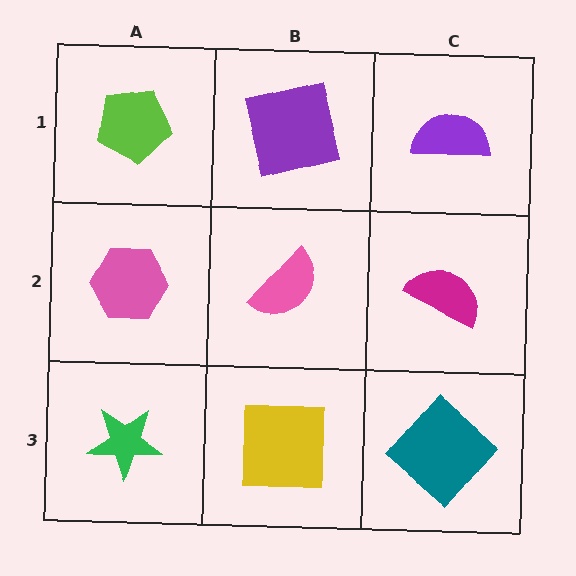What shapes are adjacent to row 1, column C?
A magenta semicircle (row 2, column C), a purple square (row 1, column B).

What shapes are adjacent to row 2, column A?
A lime pentagon (row 1, column A), a green star (row 3, column A), a pink semicircle (row 2, column B).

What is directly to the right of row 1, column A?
A purple square.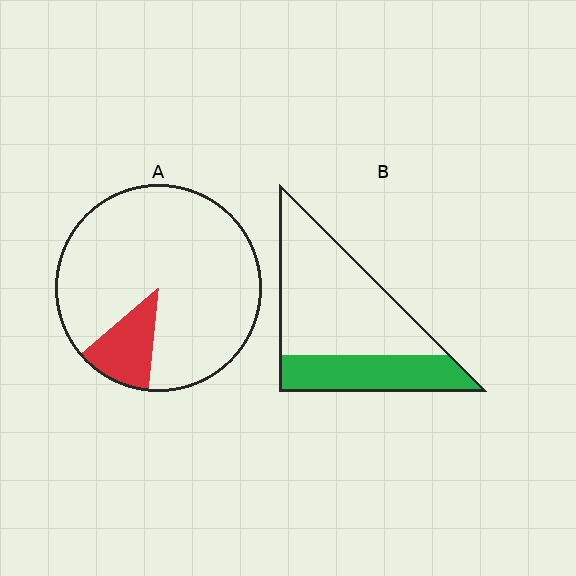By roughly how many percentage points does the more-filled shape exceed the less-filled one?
By roughly 20 percentage points (B over A).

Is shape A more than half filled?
No.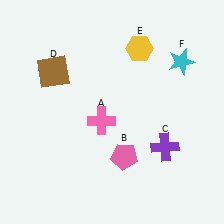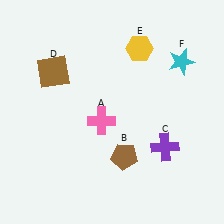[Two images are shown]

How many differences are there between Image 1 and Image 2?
There is 1 difference between the two images.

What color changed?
The pentagon (B) changed from pink in Image 1 to brown in Image 2.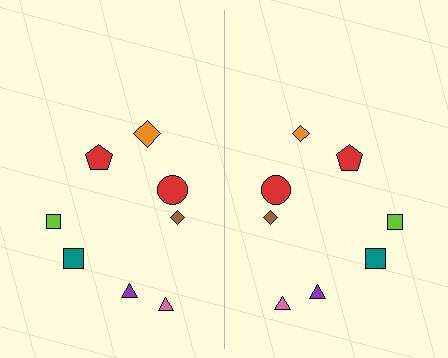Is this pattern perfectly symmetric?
No, the pattern is not perfectly symmetric. The orange diamond on the right side has a different size than its mirror counterpart.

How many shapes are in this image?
There are 16 shapes in this image.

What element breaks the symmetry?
The orange diamond on the right side has a different size than its mirror counterpart.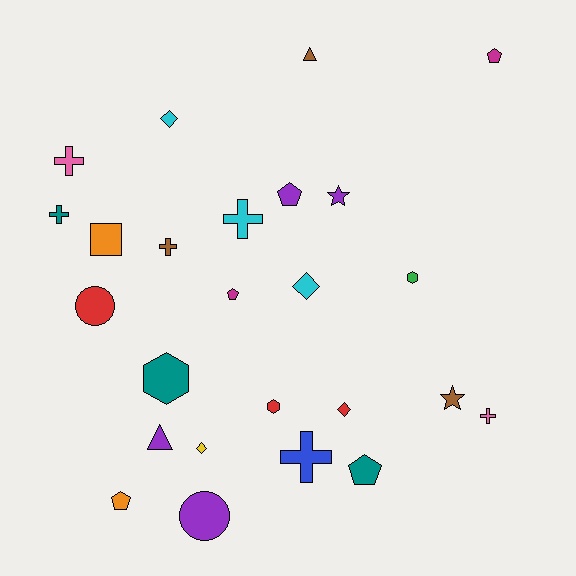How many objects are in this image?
There are 25 objects.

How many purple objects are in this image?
There are 4 purple objects.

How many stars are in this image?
There are 2 stars.